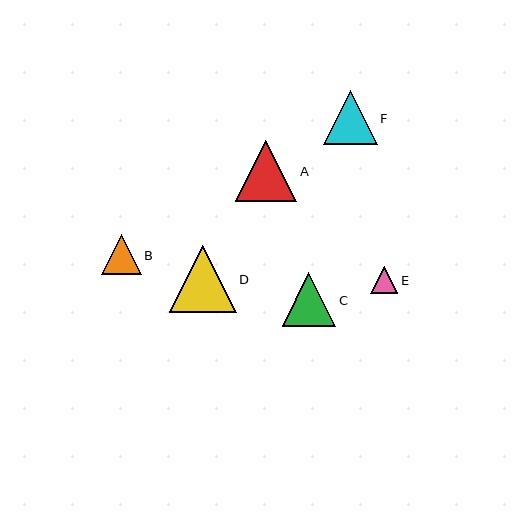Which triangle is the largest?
Triangle D is the largest with a size of approximately 67 pixels.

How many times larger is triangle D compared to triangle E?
Triangle D is approximately 2.5 times the size of triangle E.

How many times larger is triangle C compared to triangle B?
Triangle C is approximately 1.3 times the size of triangle B.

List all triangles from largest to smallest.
From largest to smallest: D, A, C, F, B, E.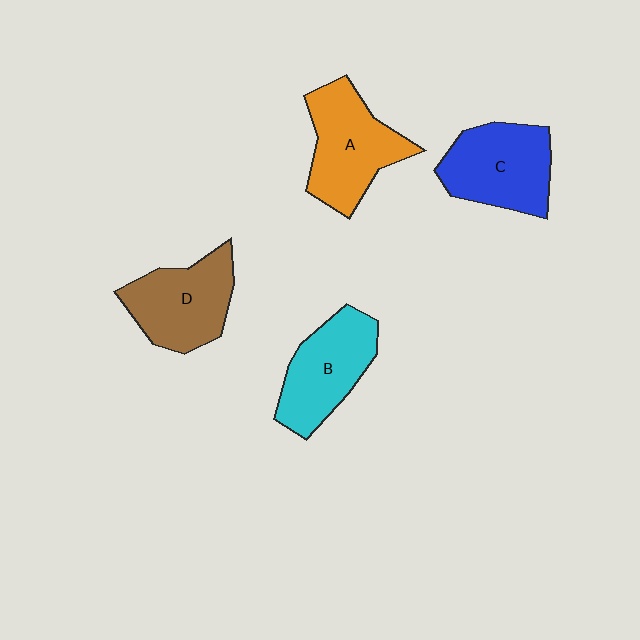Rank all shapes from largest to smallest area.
From largest to smallest: A (orange), C (blue), D (brown), B (cyan).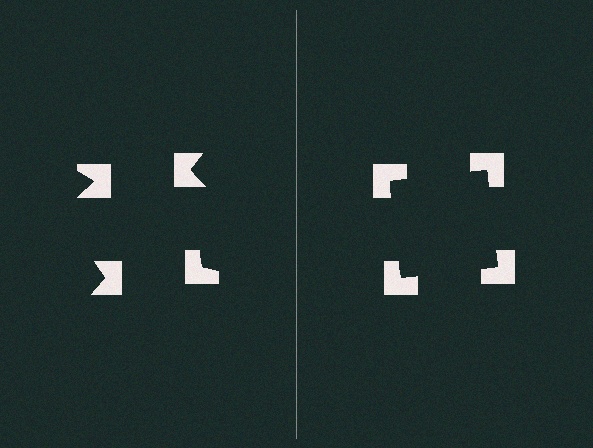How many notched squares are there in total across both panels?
8 — 4 on each side.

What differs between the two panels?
The notched squares are positioned identically on both sides; only the wedge orientations differ. On the right they align to a square; on the left they are misaligned.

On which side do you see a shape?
An illusory square appears on the right side. On the left side the wedge cuts are rotated, so no coherent shape forms.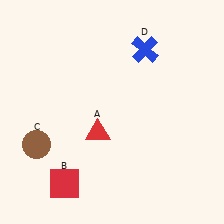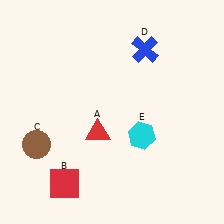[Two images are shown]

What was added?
A cyan hexagon (E) was added in Image 2.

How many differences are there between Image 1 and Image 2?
There is 1 difference between the two images.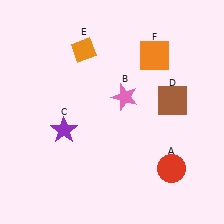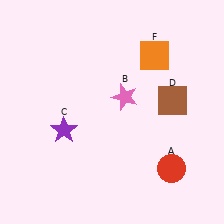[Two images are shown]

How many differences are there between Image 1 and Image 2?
There is 1 difference between the two images.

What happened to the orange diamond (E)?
The orange diamond (E) was removed in Image 2. It was in the top-left area of Image 1.